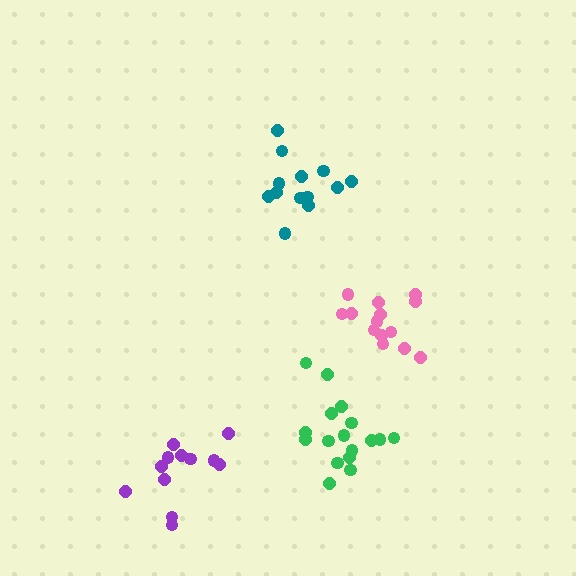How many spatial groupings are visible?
There are 4 spatial groupings.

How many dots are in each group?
Group 1: 13 dots, Group 2: 12 dots, Group 3: 14 dots, Group 4: 17 dots (56 total).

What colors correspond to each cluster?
The clusters are colored: teal, purple, pink, green.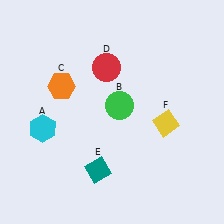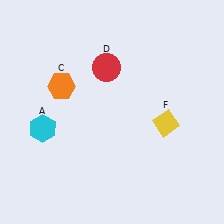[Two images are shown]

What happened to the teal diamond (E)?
The teal diamond (E) was removed in Image 2. It was in the bottom-left area of Image 1.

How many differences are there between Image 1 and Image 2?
There are 2 differences between the two images.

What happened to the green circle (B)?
The green circle (B) was removed in Image 2. It was in the top-right area of Image 1.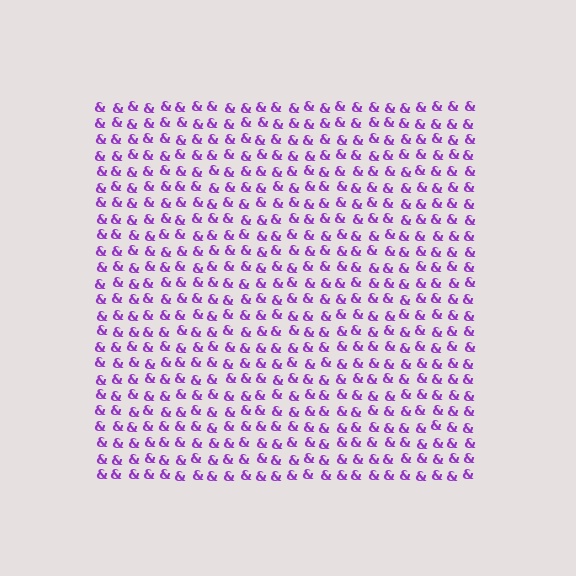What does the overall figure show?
The overall figure shows a square.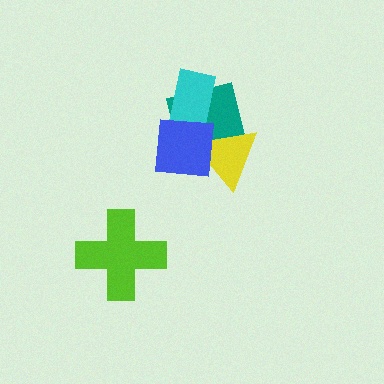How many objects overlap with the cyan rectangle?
2 objects overlap with the cyan rectangle.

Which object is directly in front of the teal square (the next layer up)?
The cyan rectangle is directly in front of the teal square.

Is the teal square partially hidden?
Yes, it is partially covered by another shape.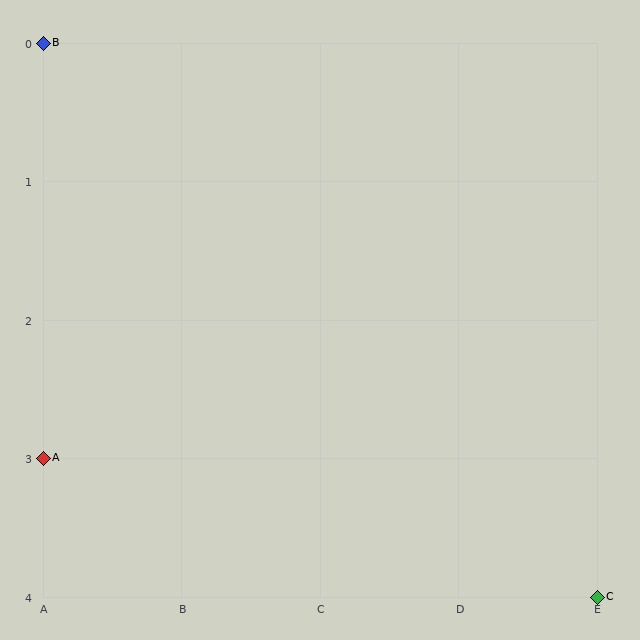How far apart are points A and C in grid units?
Points A and C are 4 columns and 1 row apart (about 4.1 grid units diagonally).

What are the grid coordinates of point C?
Point C is at grid coordinates (E, 4).